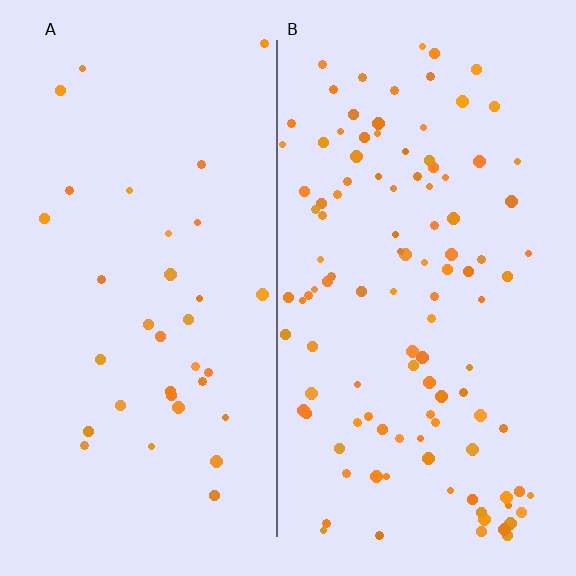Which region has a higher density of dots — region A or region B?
B (the right).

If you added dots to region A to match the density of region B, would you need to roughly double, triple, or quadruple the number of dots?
Approximately triple.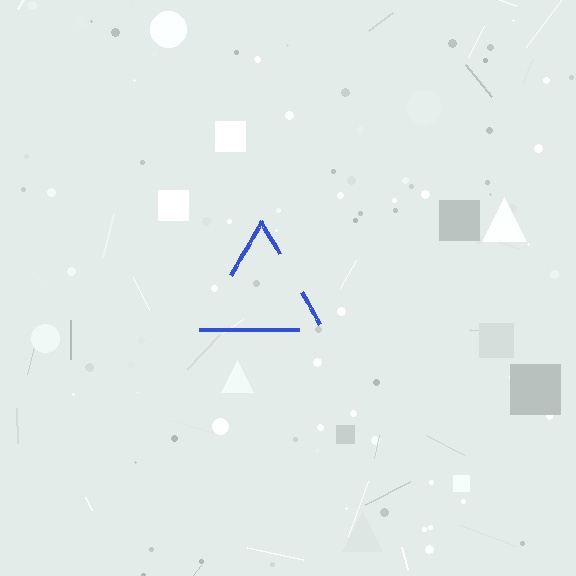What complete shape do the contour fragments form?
The contour fragments form a triangle.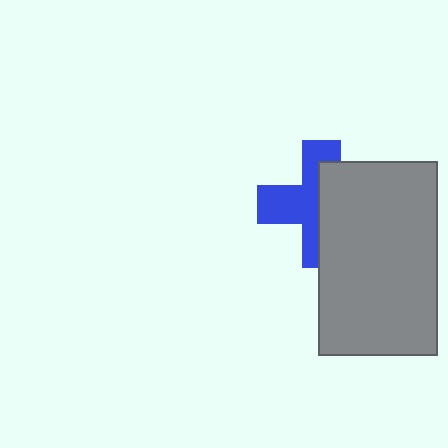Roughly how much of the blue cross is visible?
About half of it is visible (roughly 50%).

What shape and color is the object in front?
The object in front is a gray rectangle.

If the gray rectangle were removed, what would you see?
You would see the complete blue cross.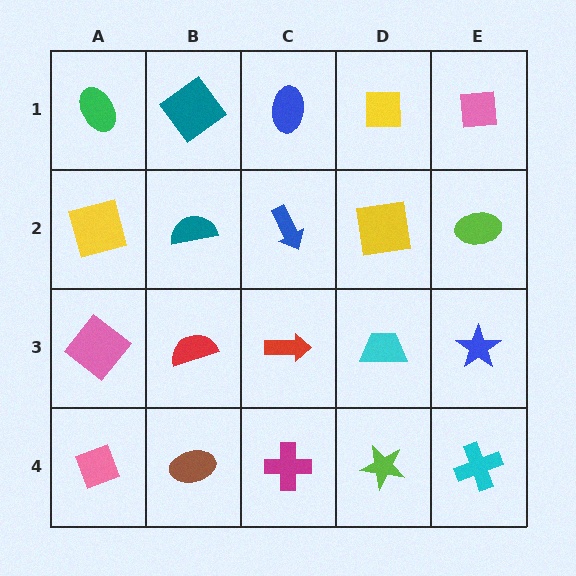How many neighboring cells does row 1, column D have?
3.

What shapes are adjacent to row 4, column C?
A red arrow (row 3, column C), a brown ellipse (row 4, column B), a lime star (row 4, column D).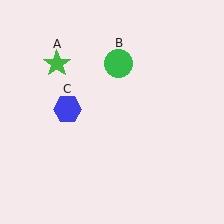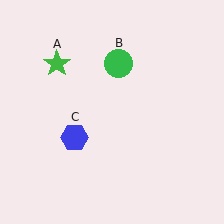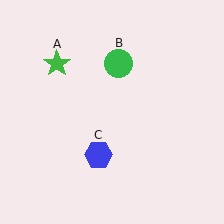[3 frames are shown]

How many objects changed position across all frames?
1 object changed position: blue hexagon (object C).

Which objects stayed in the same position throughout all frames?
Green star (object A) and green circle (object B) remained stationary.